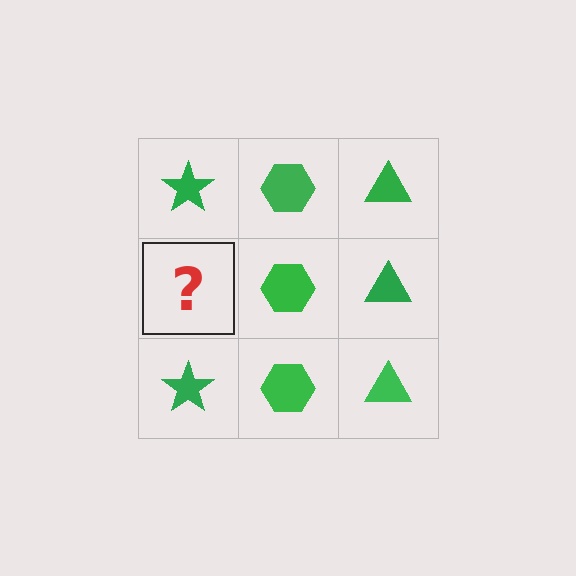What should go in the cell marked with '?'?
The missing cell should contain a green star.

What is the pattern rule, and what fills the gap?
The rule is that each column has a consistent shape. The gap should be filled with a green star.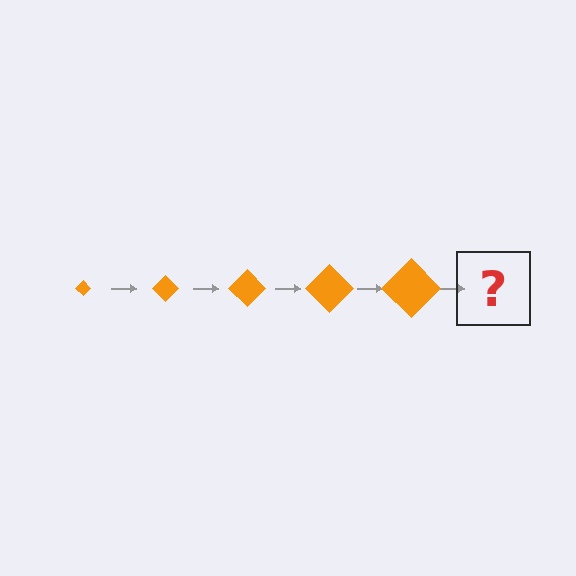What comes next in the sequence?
The next element should be an orange diamond, larger than the previous one.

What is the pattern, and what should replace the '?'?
The pattern is that the diamond gets progressively larger each step. The '?' should be an orange diamond, larger than the previous one.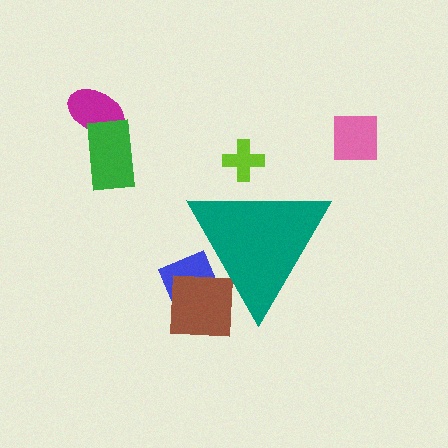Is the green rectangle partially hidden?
No, the green rectangle is fully visible.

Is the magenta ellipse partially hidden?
No, the magenta ellipse is fully visible.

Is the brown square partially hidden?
Yes, the brown square is partially hidden behind the teal triangle.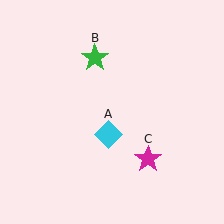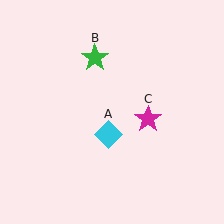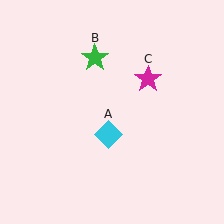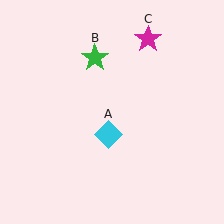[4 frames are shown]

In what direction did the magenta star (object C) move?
The magenta star (object C) moved up.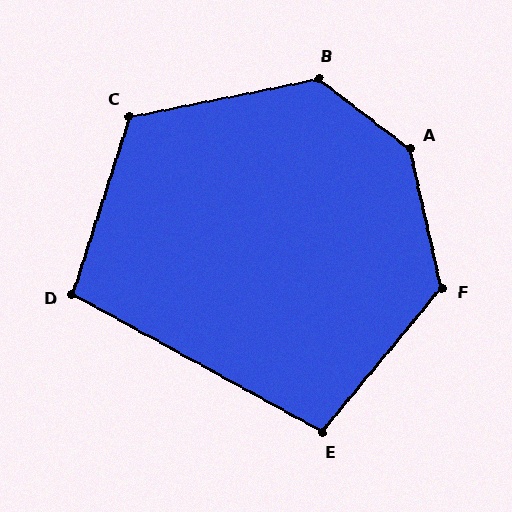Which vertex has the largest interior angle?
A, at approximately 140 degrees.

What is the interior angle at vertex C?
Approximately 119 degrees (obtuse).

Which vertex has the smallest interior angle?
D, at approximately 101 degrees.